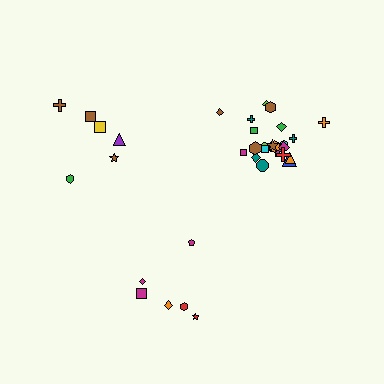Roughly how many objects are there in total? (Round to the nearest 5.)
Roughly 35 objects in total.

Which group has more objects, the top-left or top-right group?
The top-right group.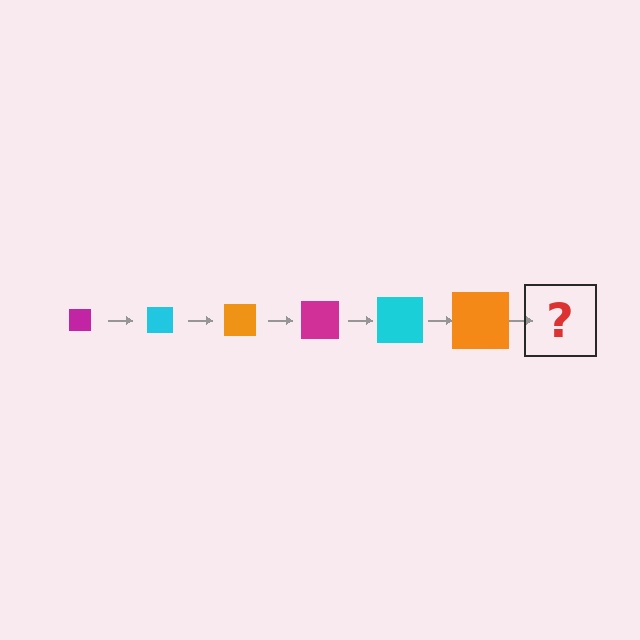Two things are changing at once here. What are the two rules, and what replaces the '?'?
The two rules are that the square grows larger each step and the color cycles through magenta, cyan, and orange. The '?' should be a magenta square, larger than the previous one.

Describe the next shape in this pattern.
It should be a magenta square, larger than the previous one.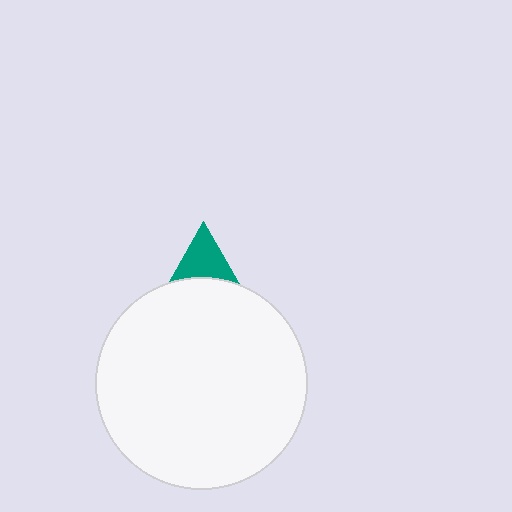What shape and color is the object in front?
The object in front is a white circle.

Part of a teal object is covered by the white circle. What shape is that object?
It is a triangle.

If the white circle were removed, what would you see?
You would see the complete teal triangle.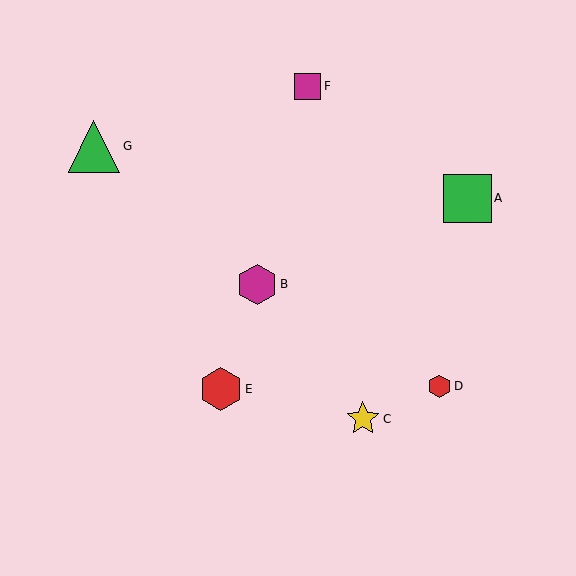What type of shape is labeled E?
Shape E is a red hexagon.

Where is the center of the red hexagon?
The center of the red hexagon is at (221, 389).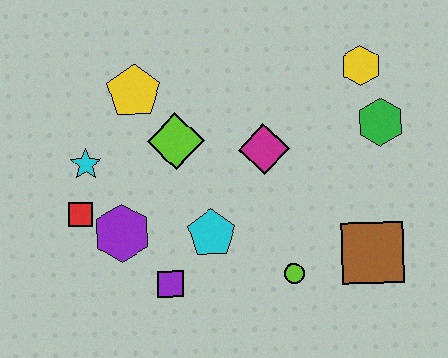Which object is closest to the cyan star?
The red square is closest to the cyan star.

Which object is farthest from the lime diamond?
The brown square is farthest from the lime diamond.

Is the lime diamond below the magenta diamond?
No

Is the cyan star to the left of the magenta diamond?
Yes